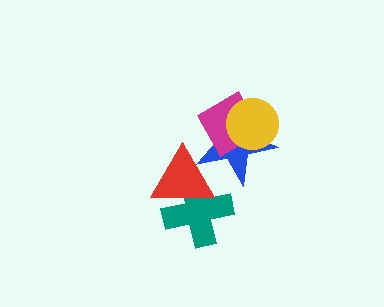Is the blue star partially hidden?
Yes, it is partially covered by another shape.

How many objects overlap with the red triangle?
2 objects overlap with the red triangle.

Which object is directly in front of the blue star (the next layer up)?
The magenta diamond is directly in front of the blue star.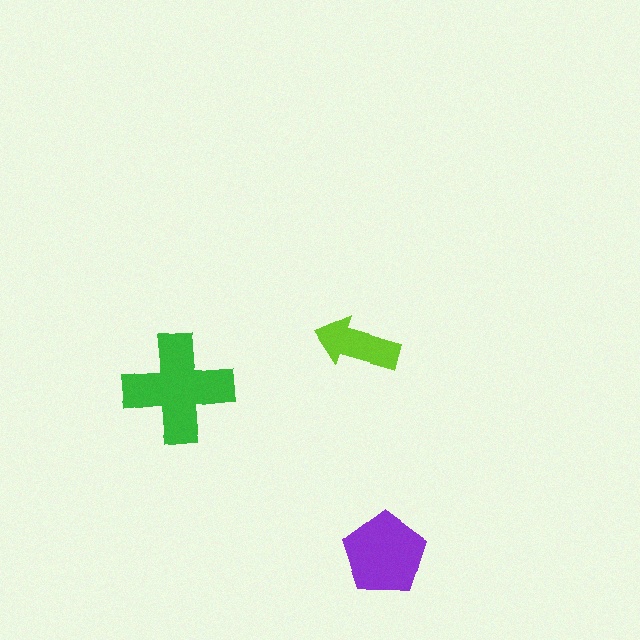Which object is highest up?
The lime arrow is topmost.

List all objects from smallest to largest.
The lime arrow, the purple pentagon, the green cross.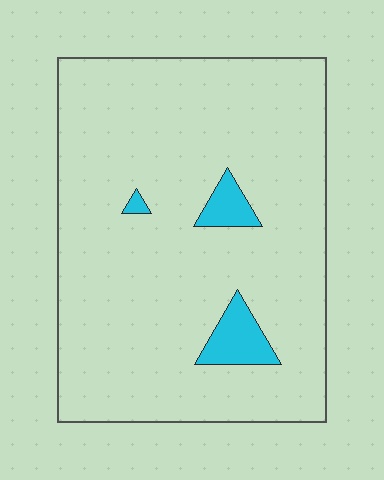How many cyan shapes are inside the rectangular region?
3.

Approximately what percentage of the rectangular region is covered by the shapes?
Approximately 5%.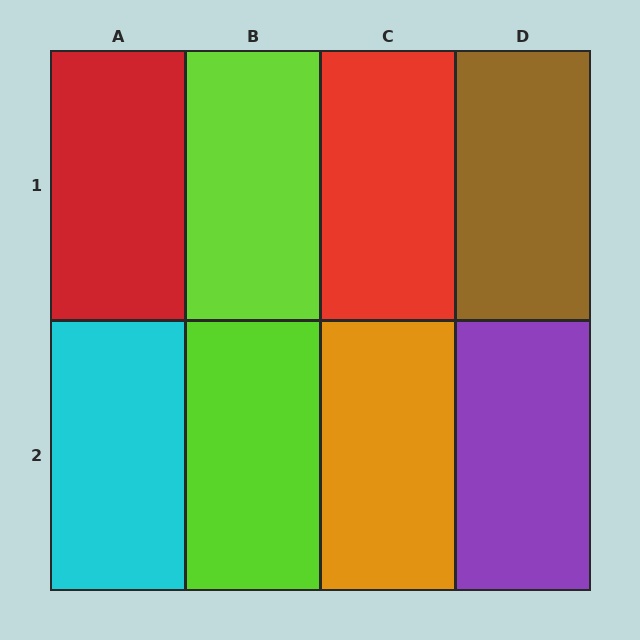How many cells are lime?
2 cells are lime.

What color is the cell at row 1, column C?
Red.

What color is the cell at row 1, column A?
Red.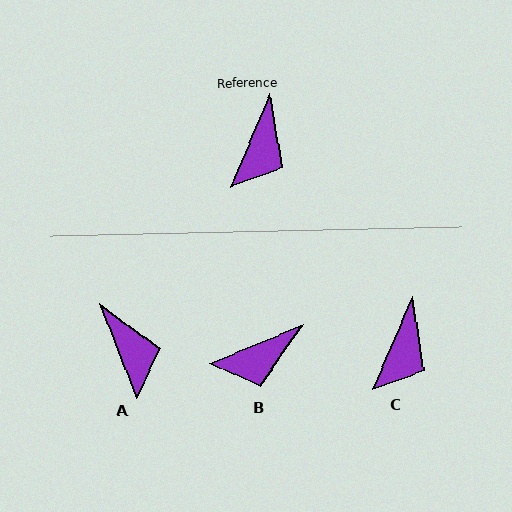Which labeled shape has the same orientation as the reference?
C.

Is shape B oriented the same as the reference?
No, it is off by about 44 degrees.